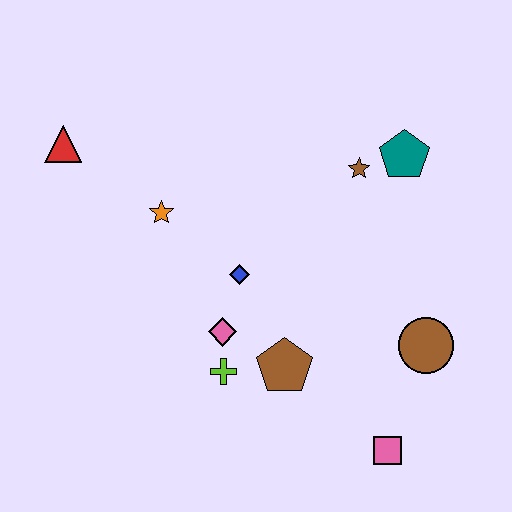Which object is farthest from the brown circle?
The red triangle is farthest from the brown circle.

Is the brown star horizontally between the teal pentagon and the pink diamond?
Yes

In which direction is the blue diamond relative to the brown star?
The blue diamond is to the left of the brown star.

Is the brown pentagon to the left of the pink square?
Yes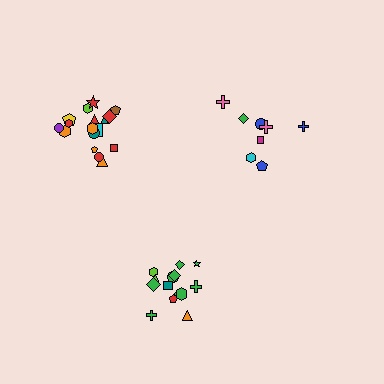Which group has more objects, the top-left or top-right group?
The top-left group.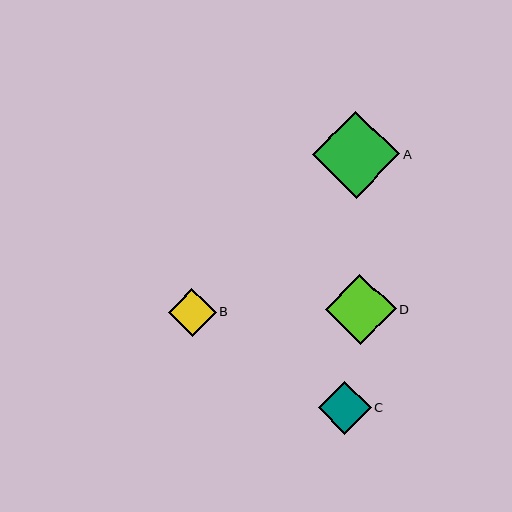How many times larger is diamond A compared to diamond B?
Diamond A is approximately 1.8 times the size of diamond B.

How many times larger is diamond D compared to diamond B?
Diamond D is approximately 1.5 times the size of diamond B.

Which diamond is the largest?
Diamond A is the largest with a size of approximately 87 pixels.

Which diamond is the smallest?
Diamond B is the smallest with a size of approximately 48 pixels.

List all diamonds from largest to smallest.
From largest to smallest: A, D, C, B.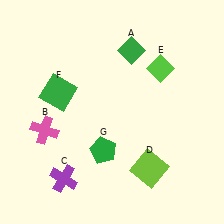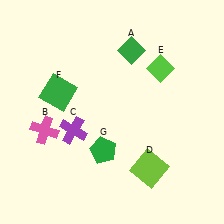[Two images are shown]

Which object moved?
The purple cross (C) moved up.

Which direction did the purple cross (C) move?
The purple cross (C) moved up.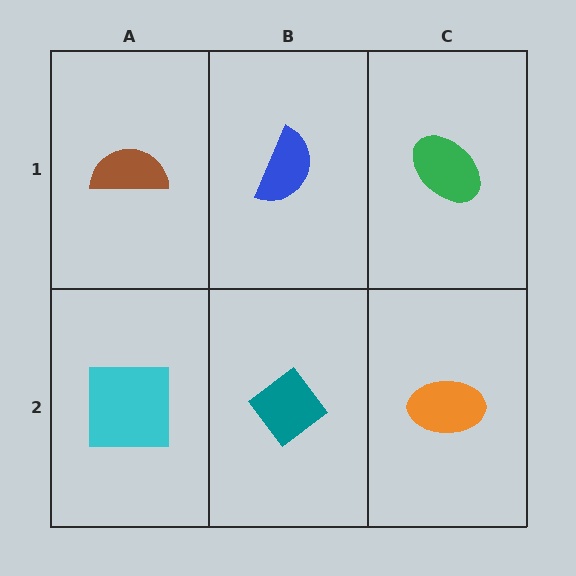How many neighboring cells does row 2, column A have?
2.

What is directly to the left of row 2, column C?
A teal diamond.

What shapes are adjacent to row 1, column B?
A teal diamond (row 2, column B), a brown semicircle (row 1, column A), a green ellipse (row 1, column C).